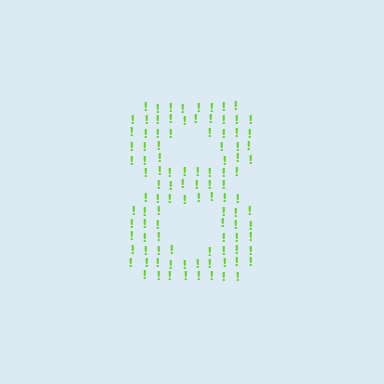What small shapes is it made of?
It is made of small exclamation marks.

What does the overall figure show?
The overall figure shows the digit 8.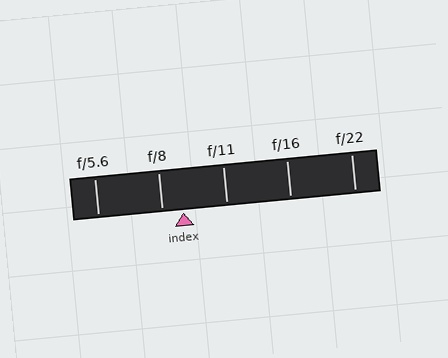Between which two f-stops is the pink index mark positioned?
The index mark is between f/8 and f/11.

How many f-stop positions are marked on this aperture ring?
There are 5 f-stop positions marked.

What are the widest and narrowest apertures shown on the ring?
The widest aperture shown is f/5.6 and the narrowest is f/22.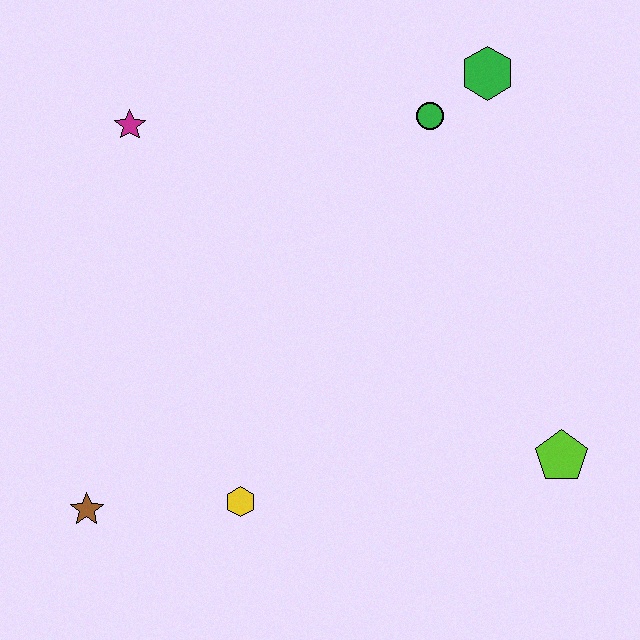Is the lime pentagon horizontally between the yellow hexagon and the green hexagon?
No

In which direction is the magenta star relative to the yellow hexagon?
The magenta star is above the yellow hexagon.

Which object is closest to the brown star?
The yellow hexagon is closest to the brown star.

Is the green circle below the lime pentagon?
No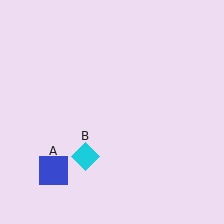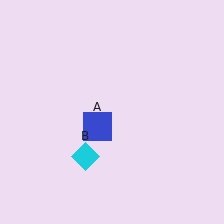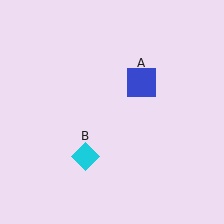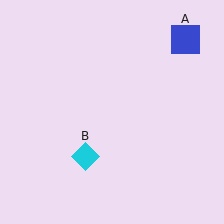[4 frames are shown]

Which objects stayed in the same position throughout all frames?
Cyan diamond (object B) remained stationary.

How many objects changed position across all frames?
1 object changed position: blue square (object A).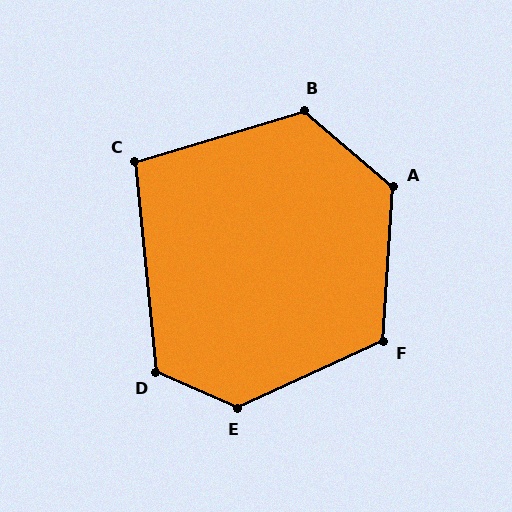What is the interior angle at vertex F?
Approximately 118 degrees (obtuse).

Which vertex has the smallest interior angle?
C, at approximately 101 degrees.